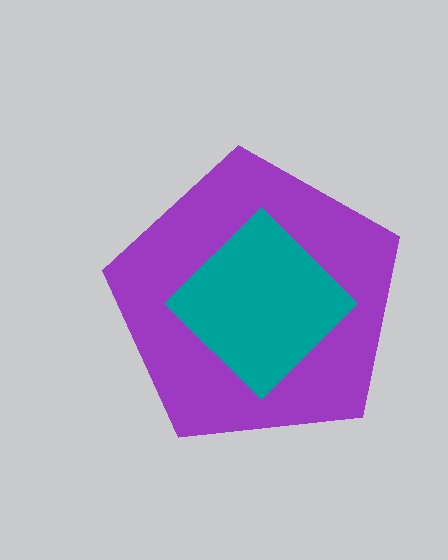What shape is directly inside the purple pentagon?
The teal diamond.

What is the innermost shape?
The teal diamond.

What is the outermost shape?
The purple pentagon.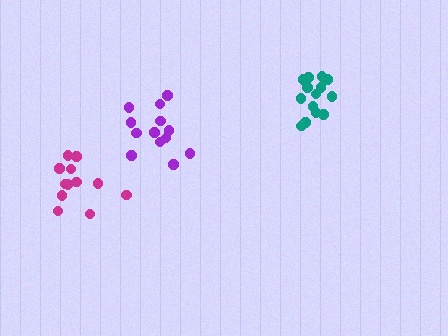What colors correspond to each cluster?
The clusters are colored: teal, magenta, purple.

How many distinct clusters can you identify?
There are 3 distinct clusters.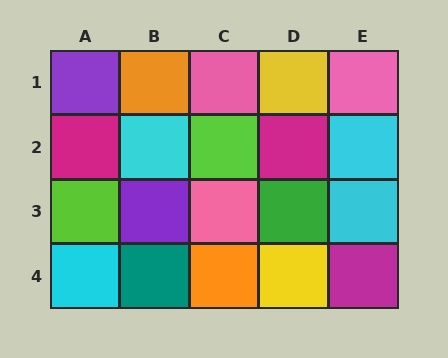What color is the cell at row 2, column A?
Magenta.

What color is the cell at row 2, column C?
Lime.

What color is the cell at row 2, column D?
Magenta.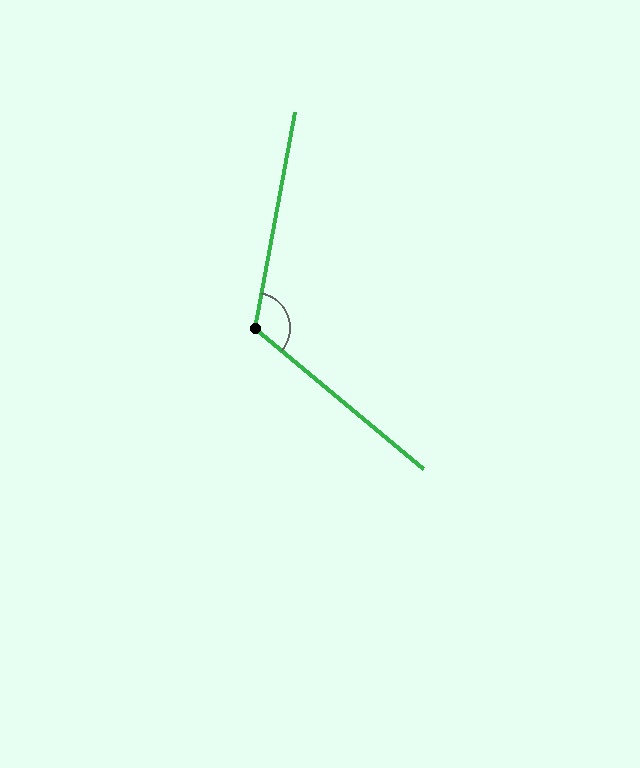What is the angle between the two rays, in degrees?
Approximately 119 degrees.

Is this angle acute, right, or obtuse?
It is obtuse.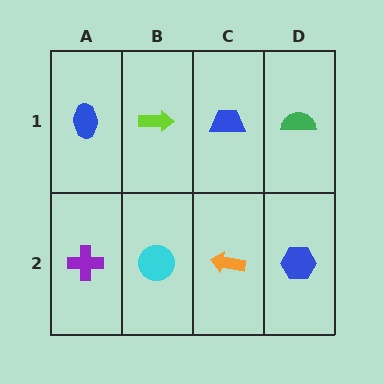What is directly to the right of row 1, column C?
A green semicircle.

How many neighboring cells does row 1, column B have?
3.